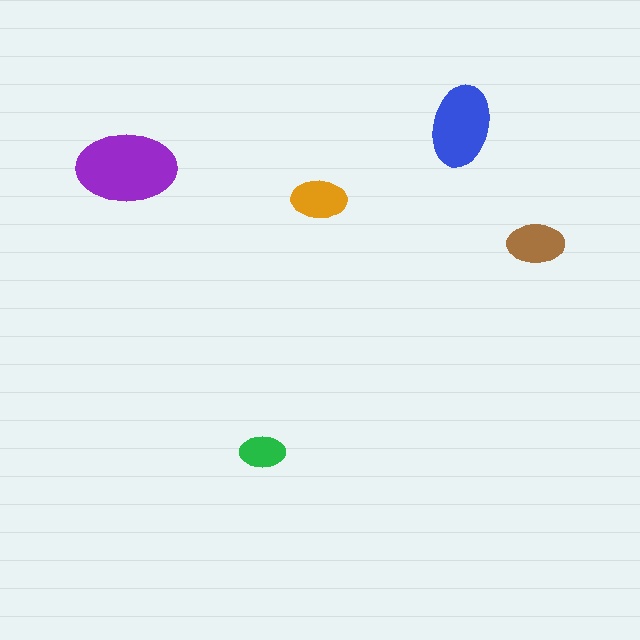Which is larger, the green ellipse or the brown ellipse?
The brown one.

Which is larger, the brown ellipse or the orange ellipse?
The brown one.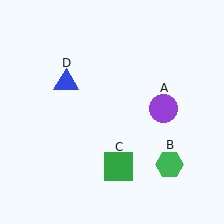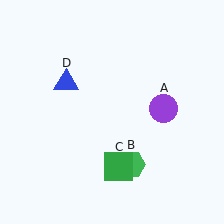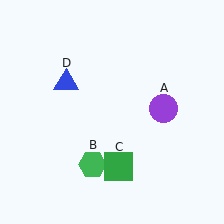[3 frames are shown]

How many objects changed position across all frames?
1 object changed position: green hexagon (object B).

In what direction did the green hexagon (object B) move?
The green hexagon (object B) moved left.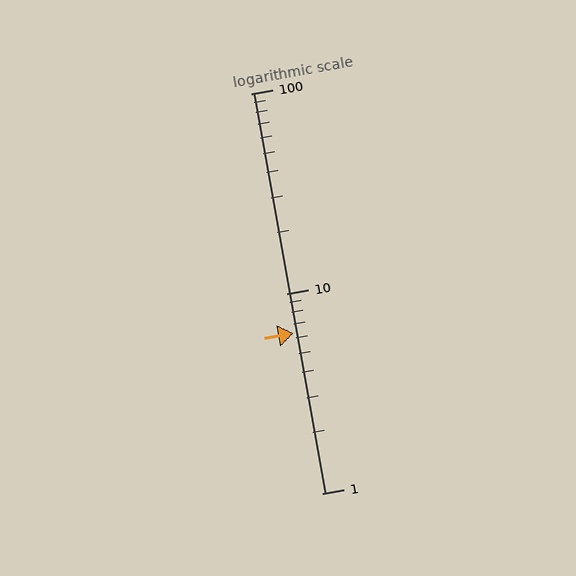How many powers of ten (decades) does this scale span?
The scale spans 2 decades, from 1 to 100.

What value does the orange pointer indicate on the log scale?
The pointer indicates approximately 6.3.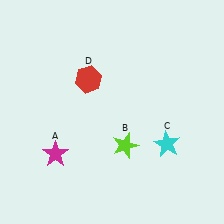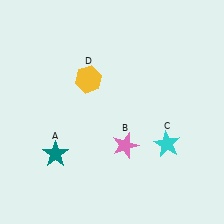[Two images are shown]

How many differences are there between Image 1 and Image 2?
There are 3 differences between the two images.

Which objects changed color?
A changed from magenta to teal. B changed from lime to pink. D changed from red to yellow.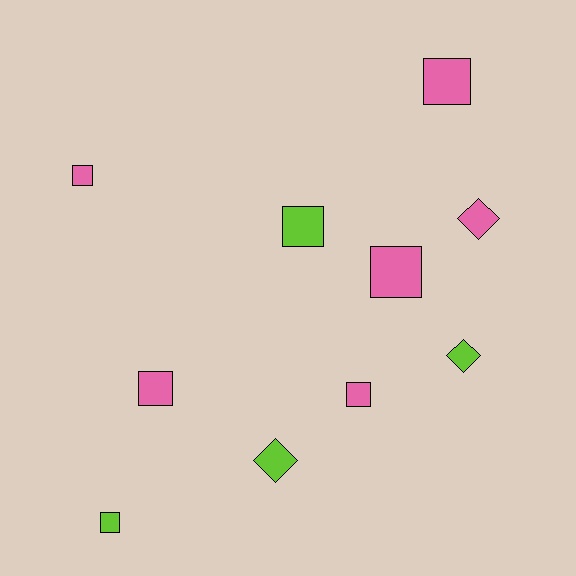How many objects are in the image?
There are 10 objects.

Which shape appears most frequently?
Square, with 7 objects.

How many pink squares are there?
There are 5 pink squares.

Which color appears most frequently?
Pink, with 6 objects.